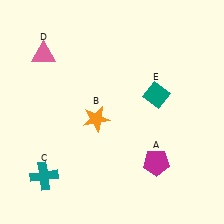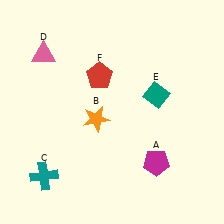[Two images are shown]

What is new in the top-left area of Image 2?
A red pentagon (F) was added in the top-left area of Image 2.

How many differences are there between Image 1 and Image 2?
There is 1 difference between the two images.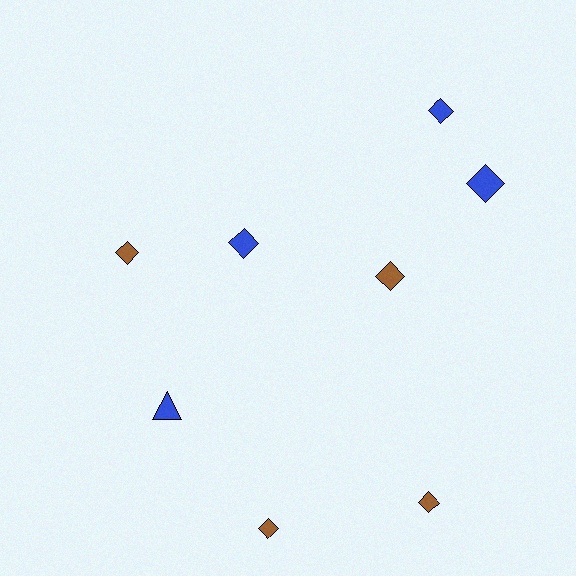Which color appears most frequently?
Blue, with 4 objects.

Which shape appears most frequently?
Diamond, with 7 objects.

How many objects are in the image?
There are 8 objects.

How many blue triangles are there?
There is 1 blue triangle.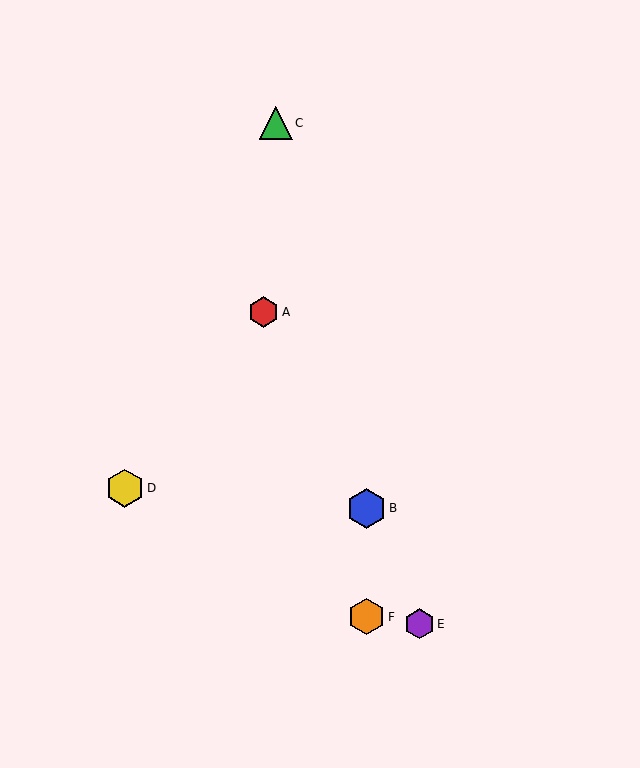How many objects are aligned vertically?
2 objects (B, F) are aligned vertically.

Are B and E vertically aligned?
No, B is at x≈367 and E is at x≈419.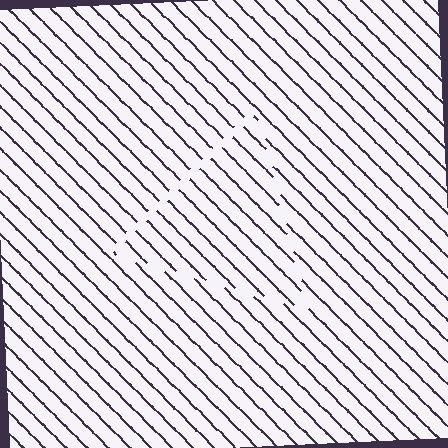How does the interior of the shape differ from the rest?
The interior of the shape contains the same grating, shifted by half a period — the contour is defined by the phase discontinuity where line-ends from the inner and outer gratings abut.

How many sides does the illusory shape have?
3 sides — the line-ends trace a triangle.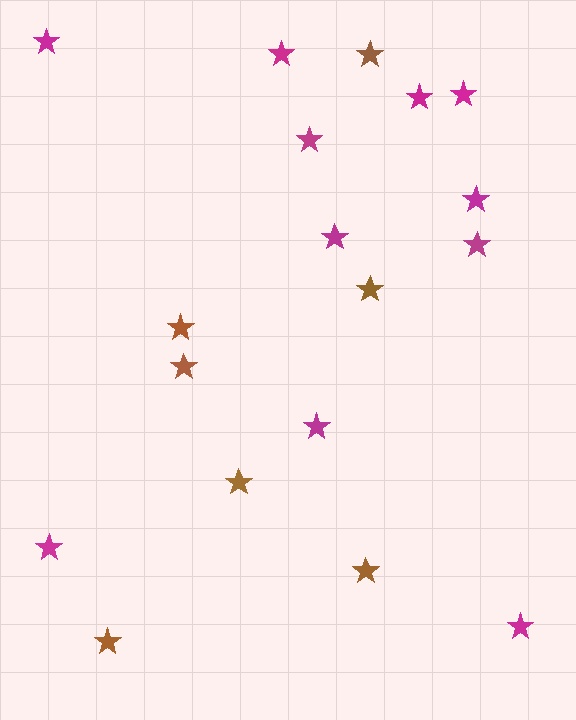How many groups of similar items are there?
There are 2 groups: one group of magenta stars (11) and one group of brown stars (7).